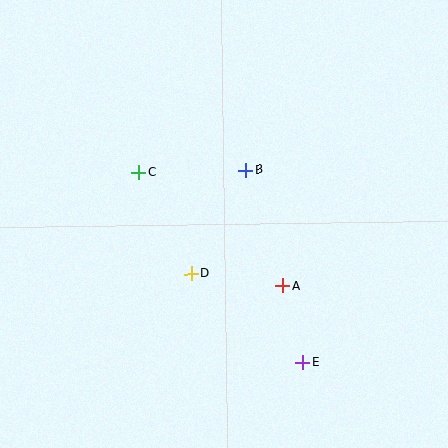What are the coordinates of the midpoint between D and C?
The midpoint between D and C is at (165, 223).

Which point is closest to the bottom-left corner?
Point D is closest to the bottom-left corner.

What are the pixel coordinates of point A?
Point A is at (283, 286).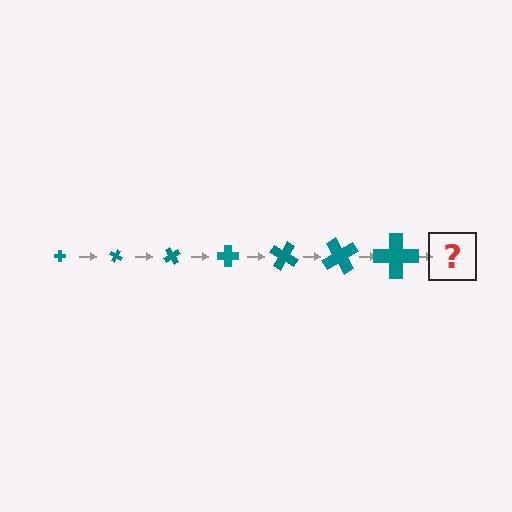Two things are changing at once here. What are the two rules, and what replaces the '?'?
The two rules are that the cross grows larger each step and it rotates 30 degrees each step. The '?' should be a cross, larger than the previous one and rotated 210 degrees from the start.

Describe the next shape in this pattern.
It should be a cross, larger than the previous one and rotated 210 degrees from the start.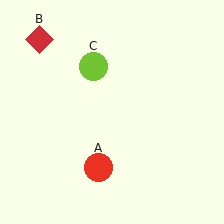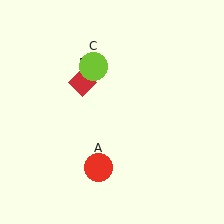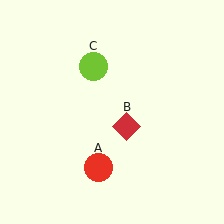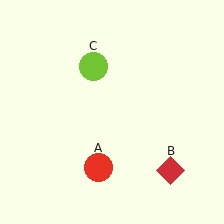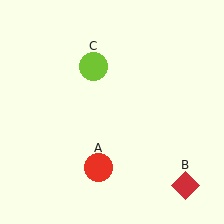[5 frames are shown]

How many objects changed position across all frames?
1 object changed position: red diamond (object B).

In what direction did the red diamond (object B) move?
The red diamond (object B) moved down and to the right.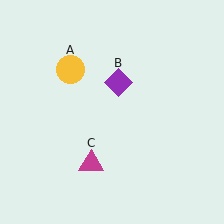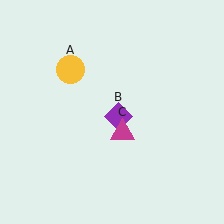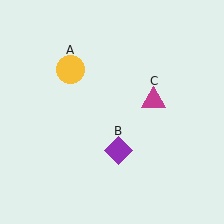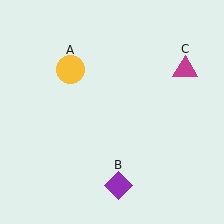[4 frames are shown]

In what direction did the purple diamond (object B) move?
The purple diamond (object B) moved down.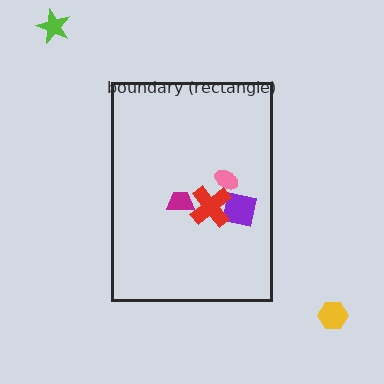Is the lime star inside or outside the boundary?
Outside.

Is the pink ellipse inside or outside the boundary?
Inside.